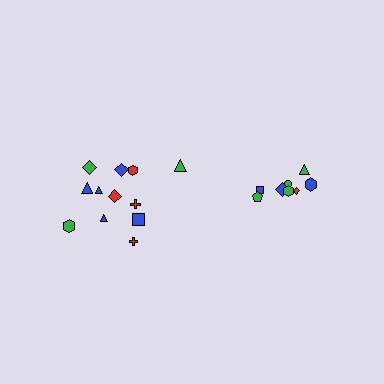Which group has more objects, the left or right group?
The left group.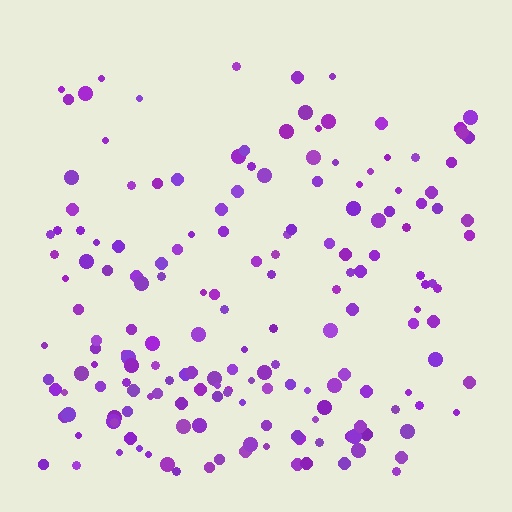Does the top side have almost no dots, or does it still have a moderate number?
Still a moderate number, just noticeably fewer than the bottom.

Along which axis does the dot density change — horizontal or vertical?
Vertical.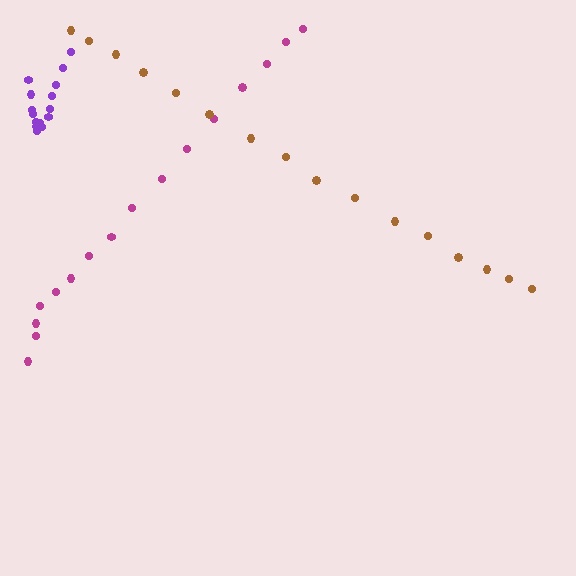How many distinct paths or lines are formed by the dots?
There are 3 distinct paths.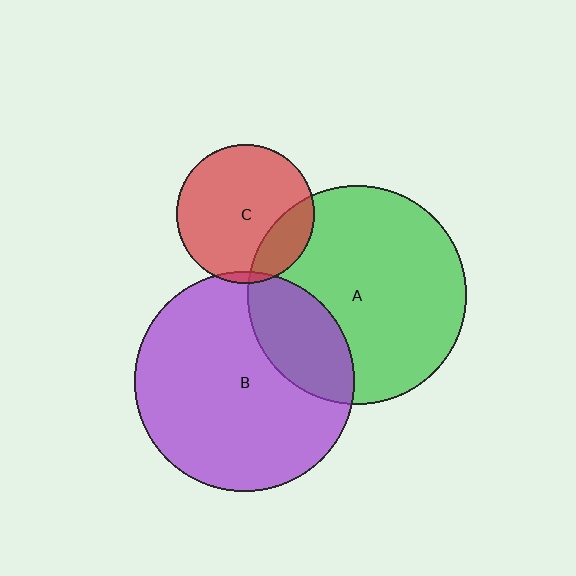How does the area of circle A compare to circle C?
Approximately 2.5 times.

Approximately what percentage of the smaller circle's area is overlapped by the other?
Approximately 25%.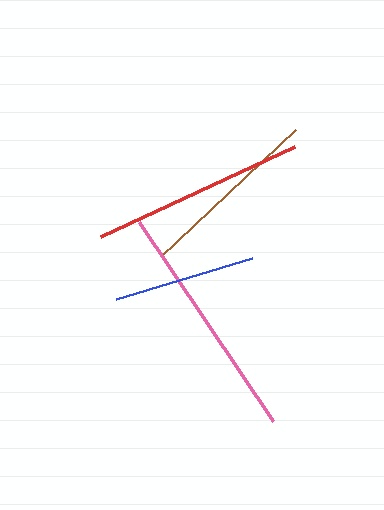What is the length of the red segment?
The red segment is approximately 214 pixels long.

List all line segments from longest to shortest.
From longest to shortest: pink, red, brown, blue.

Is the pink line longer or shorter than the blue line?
The pink line is longer than the blue line.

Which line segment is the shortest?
The blue line is the shortest at approximately 142 pixels.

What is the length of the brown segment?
The brown segment is approximately 185 pixels long.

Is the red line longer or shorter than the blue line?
The red line is longer than the blue line.